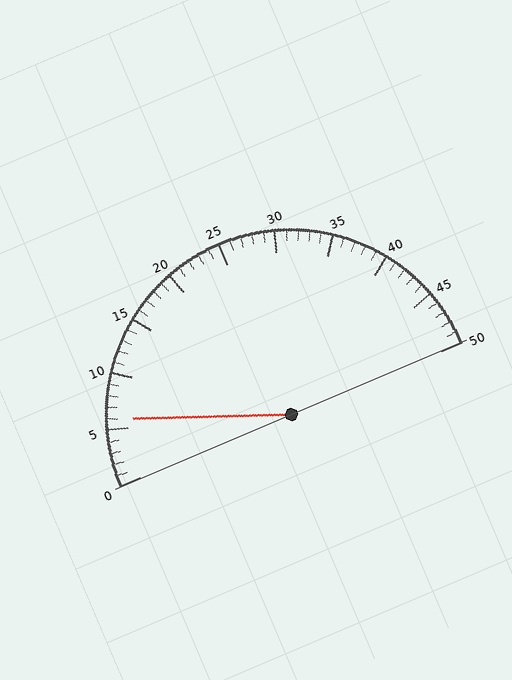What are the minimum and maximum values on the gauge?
The gauge ranges from 0 to 50.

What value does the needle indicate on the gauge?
The needle indicates approximately 6.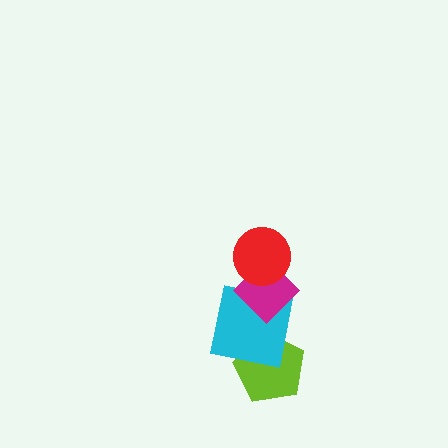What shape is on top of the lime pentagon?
The cyan square is on top of the lime pentagon.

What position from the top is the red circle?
The red circle is 1st from the top.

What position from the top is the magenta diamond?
The magenta diamond is 2nd from the top.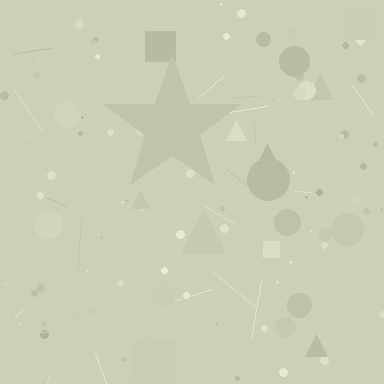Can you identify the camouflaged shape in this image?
The camouflaged shape is a star.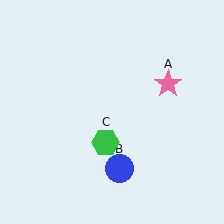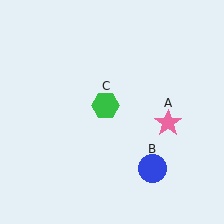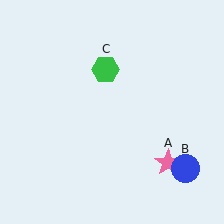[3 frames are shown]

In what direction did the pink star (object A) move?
The pink star (object A) moved down.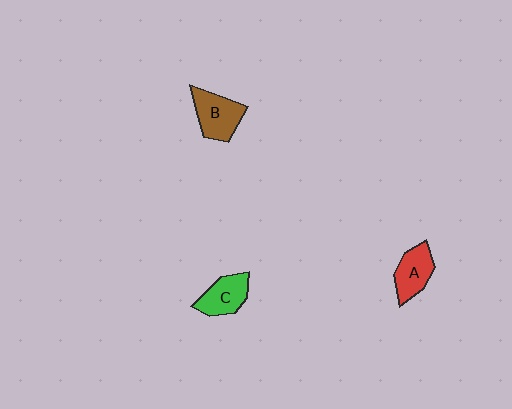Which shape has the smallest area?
Shape C (green).